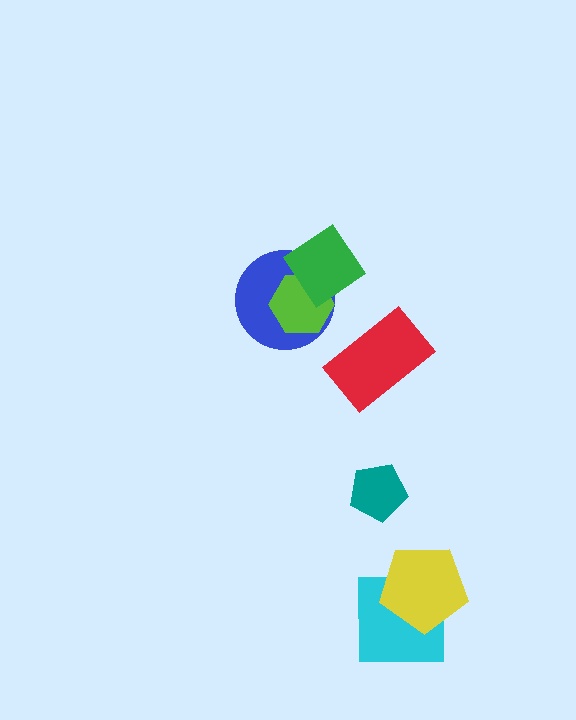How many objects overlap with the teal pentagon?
0 objects overlap with the teal pentagon.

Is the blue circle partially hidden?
Yes, it is partially covered by another shape.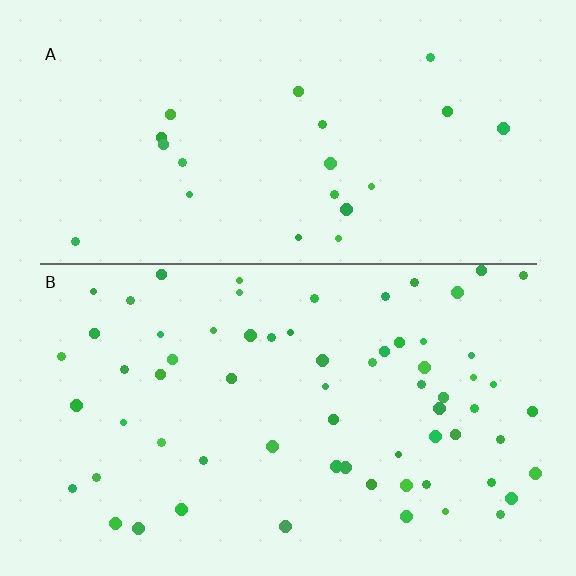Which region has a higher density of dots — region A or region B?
B (the bottom).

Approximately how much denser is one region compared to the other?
Approximately 3.1× — region B over region A.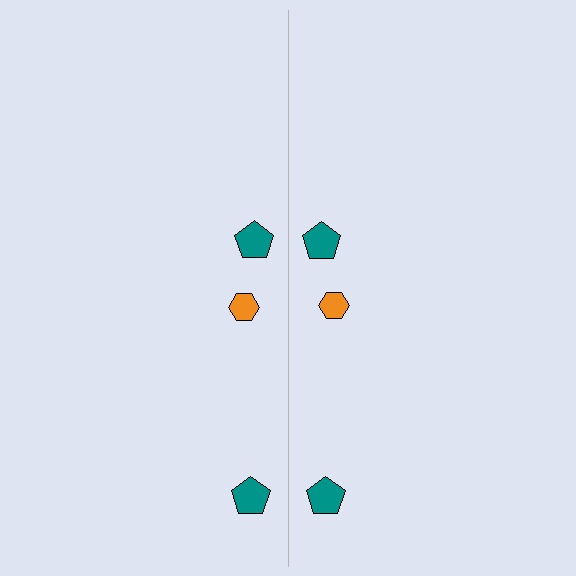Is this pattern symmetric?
Yes, this pattern has bilateral (reflection) symmetry.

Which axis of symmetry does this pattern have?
The pattern has a vertical axis of symmetry running through the center of the image.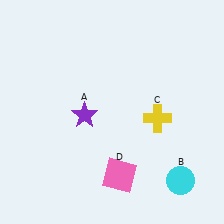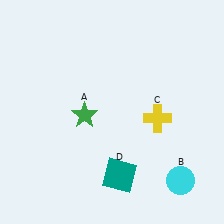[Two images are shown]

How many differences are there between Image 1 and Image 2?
There are 2 differences between the two images.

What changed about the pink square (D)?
In Image 1, D is pink. In Image 2, it changed to teal.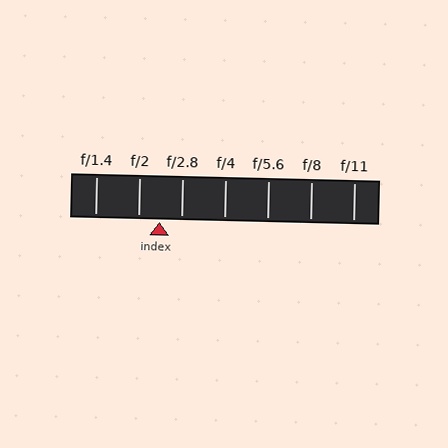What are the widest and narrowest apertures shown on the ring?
The widest aperture shown is f/1.4 and the narrowest is f/11.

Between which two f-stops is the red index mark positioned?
The index mark is between f/2 and f/2.8.